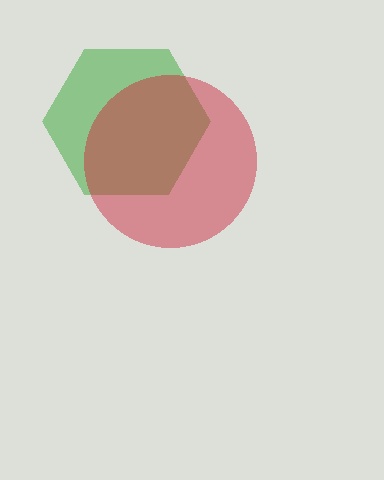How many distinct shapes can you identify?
There are 2 distinct shapes: a green hexagon, a red circle.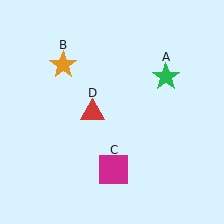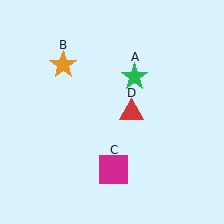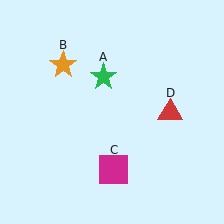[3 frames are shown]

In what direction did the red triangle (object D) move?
The red triangle (object D) moved right.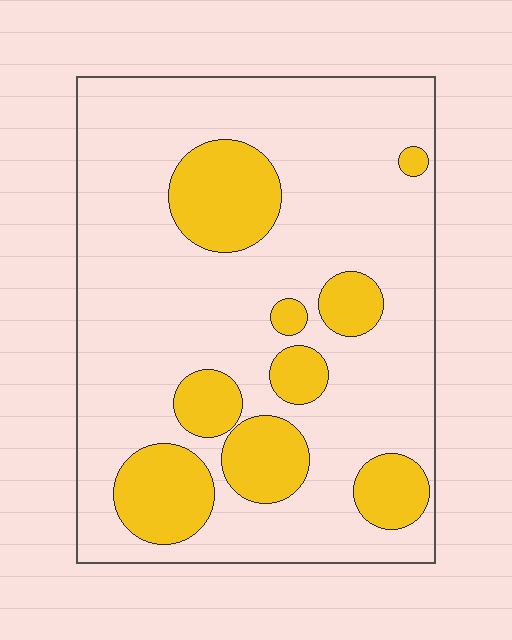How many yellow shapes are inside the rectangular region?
9.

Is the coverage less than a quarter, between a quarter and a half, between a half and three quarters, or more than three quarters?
Less than a quarter.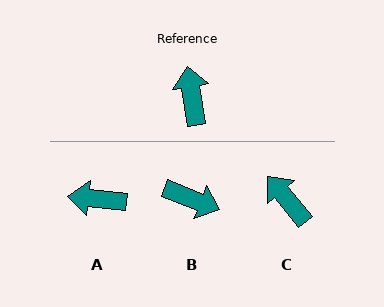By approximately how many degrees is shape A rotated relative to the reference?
Approximately 75 degrees counter-clockwise.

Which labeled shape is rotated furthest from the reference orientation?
B, about 121 degrees away.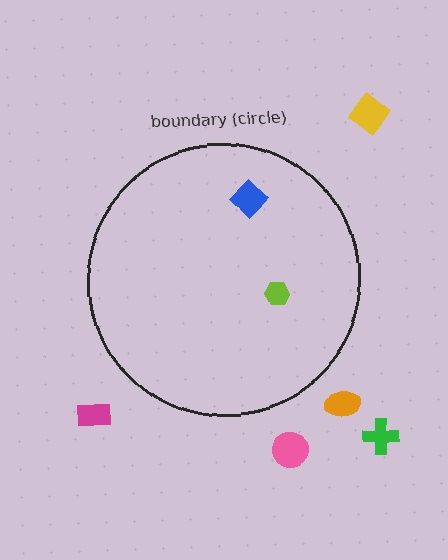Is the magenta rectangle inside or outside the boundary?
Outside.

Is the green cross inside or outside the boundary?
Outside.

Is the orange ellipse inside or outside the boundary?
Outside.